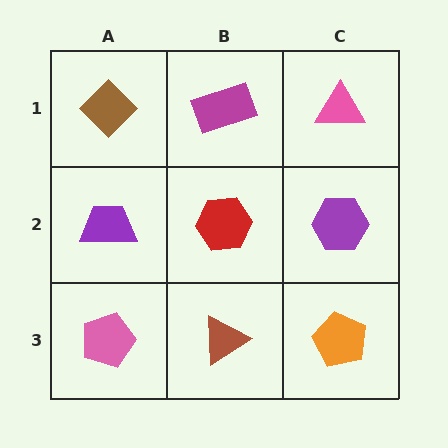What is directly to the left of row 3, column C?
A brown triangle.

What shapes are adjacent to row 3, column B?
A red hexagon (row 2, column B), a pink pentagon (row 3, column A), an orange pentagon (row 3, column C).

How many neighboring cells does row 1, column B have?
3.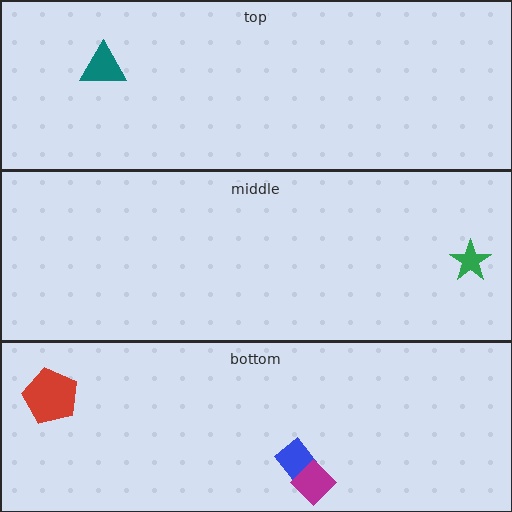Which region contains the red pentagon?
The bottom region.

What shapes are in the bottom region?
The red pentagon, the blue rectangle, the magenta diamond.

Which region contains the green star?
The middle region.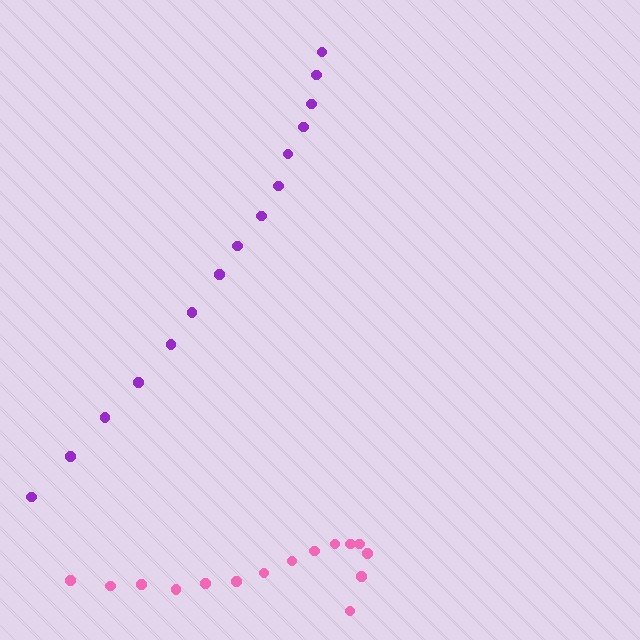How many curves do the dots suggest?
There are 2 distinct paths.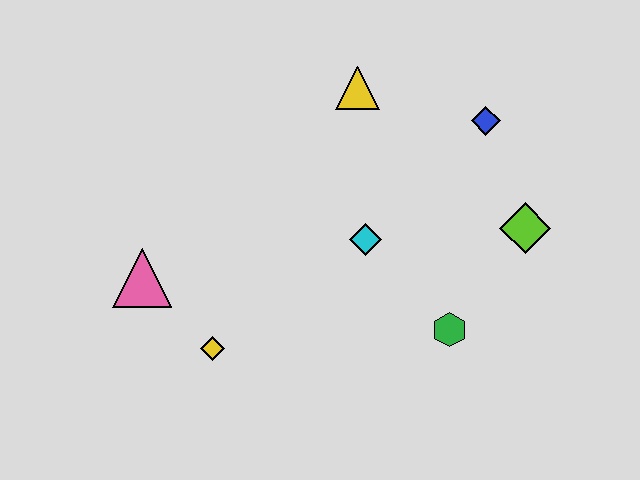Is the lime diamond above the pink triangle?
Yes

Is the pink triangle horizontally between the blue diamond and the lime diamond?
No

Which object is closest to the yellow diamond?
The pink triangle is closest to the yellow diamond.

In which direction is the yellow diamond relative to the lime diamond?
The yellow diamond is to the left of the lime diamond.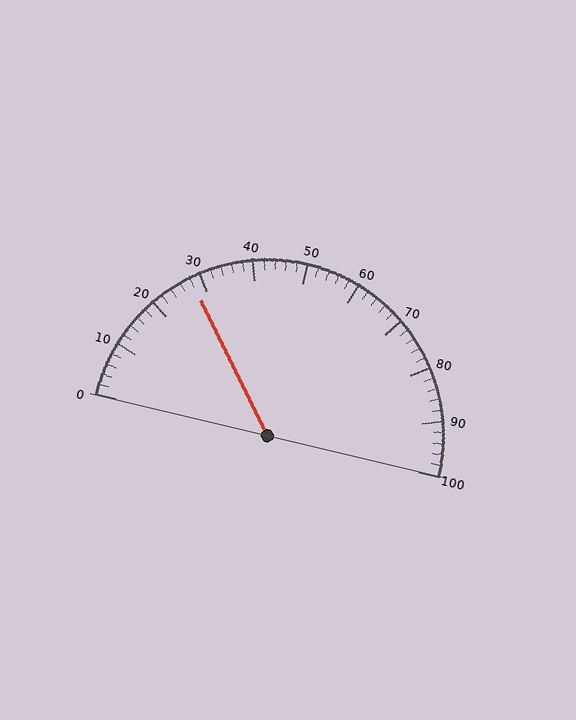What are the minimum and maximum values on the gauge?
The gauge ranges from 0 to 100.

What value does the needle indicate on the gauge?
The needle indicates approximately 28.